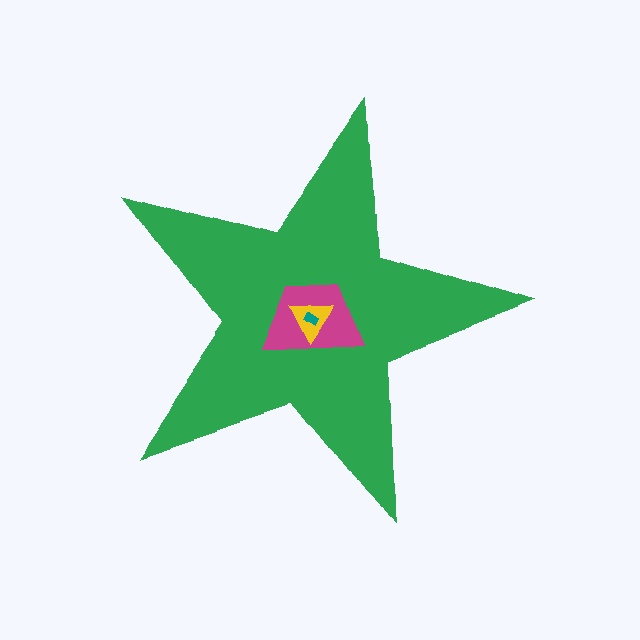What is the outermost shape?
The green star.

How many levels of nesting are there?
4.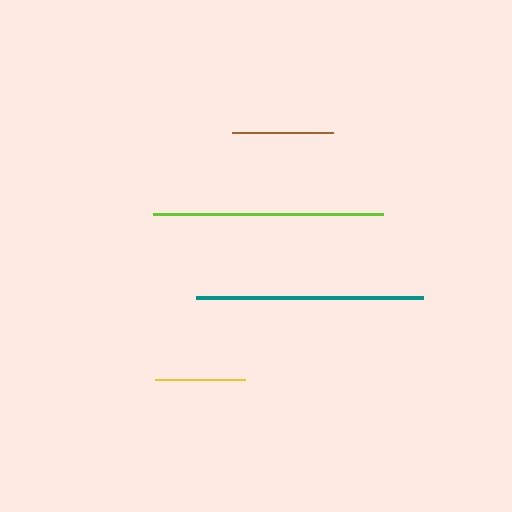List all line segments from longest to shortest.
From longest to shortest: lime, teal, brown, yellow.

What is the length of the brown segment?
The brown segment is approximately 100 pixels long.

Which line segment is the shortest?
The yellow line is the shortest at approximately 90 pixels.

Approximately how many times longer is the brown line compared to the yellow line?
The brown line is approximately 1.1 times the length of the yellow line.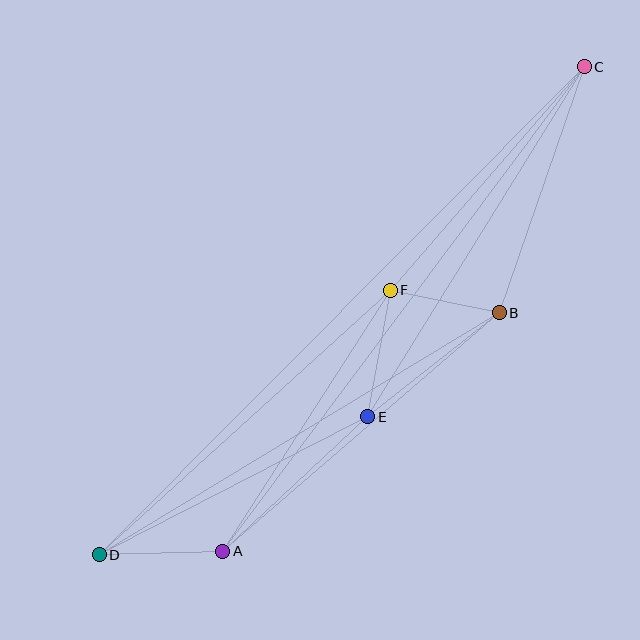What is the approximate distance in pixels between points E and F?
The distance between E and F is approximately 128 pixels.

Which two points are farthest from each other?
Points C and D are farthest from each other.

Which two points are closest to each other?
Points B and F are closest to each other.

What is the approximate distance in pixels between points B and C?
The distance between B and C is approximately 260 pixels.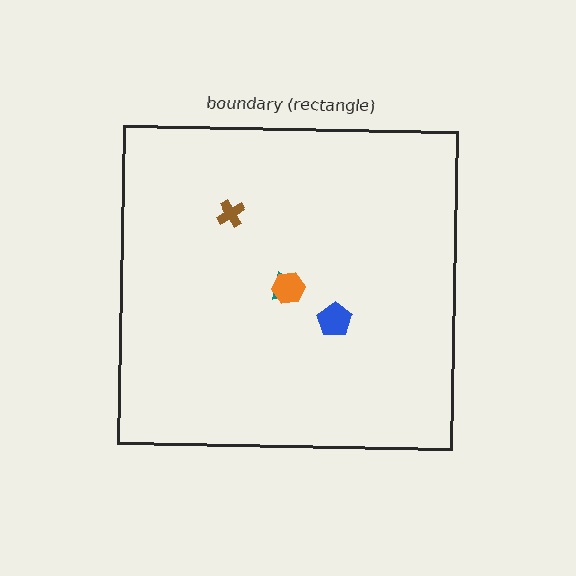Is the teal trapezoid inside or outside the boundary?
Inside.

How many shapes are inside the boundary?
4 inside, 0 outside.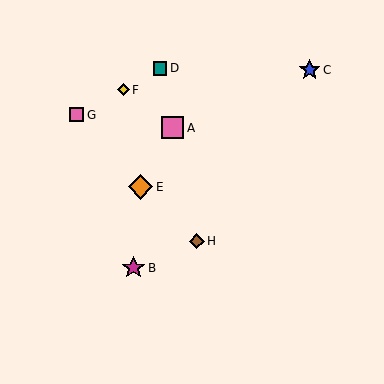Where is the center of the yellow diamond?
The center of the yellow diamond is at (123, 90).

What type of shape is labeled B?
Shape B is a magenta star.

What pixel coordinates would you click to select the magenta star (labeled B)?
Click at (133, 268) to select the magenta star B.